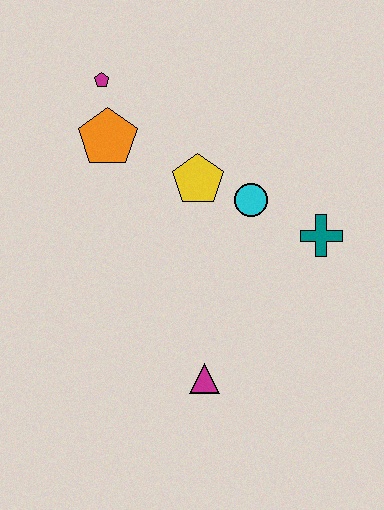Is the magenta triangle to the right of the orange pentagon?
Yes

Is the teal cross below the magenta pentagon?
Yes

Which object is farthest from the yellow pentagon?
The magenta triangle is farthest from the yellow pentagon.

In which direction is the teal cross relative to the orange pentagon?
The teal cross is to the right of the orange pentagon.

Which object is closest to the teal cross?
The cyan circle is closest to the teal cross.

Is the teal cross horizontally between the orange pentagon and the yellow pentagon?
No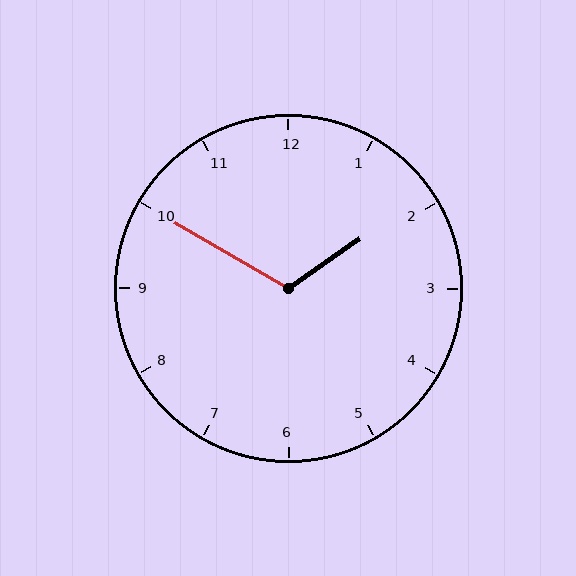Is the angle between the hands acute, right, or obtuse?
It is obtuse.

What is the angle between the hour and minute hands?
Approximately 115 degrees.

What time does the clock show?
1:50.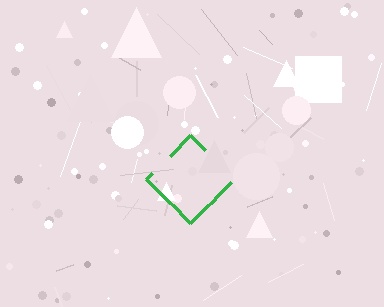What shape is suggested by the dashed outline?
The dashed outline suggests a diamond.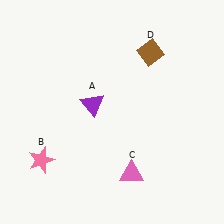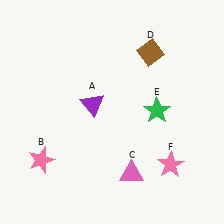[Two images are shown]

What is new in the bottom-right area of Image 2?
A pink star (F) was added in the bottom-right area of Image 2.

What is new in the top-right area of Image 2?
A green star (E) was added in the top-right area of Image 2.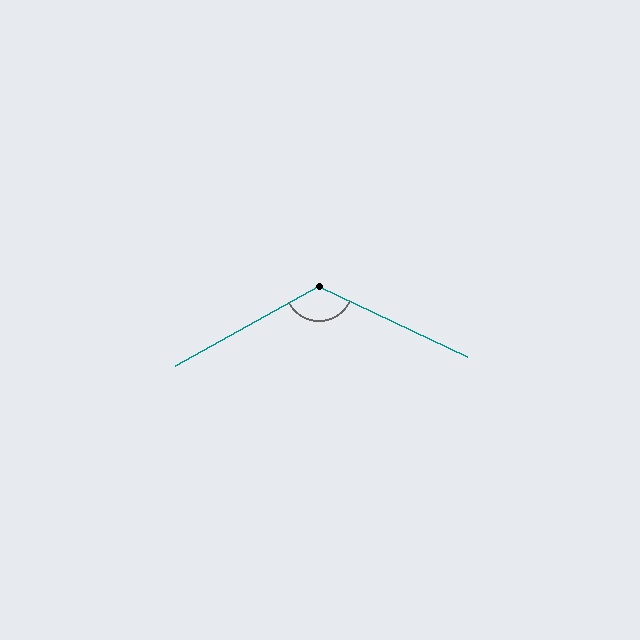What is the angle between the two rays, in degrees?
Approximately 126 degrees.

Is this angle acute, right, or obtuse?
It is obtuse.